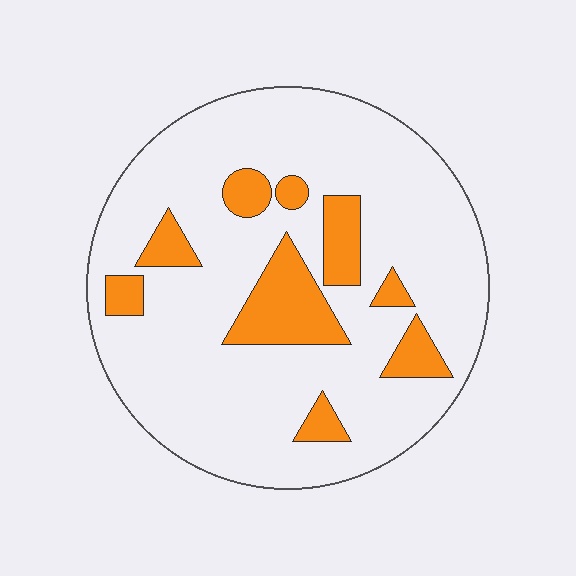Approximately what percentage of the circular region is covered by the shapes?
Approximately 20%.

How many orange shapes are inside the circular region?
9.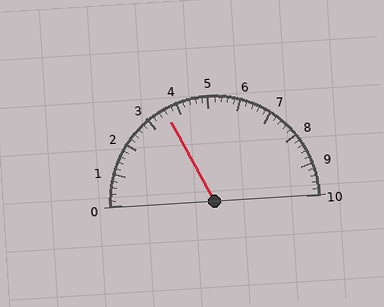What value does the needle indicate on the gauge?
The needle indicates approximately 3.6.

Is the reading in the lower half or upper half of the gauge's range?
The reading is in the lower half of the range (0 to 10).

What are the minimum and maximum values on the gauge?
The gauge ranges from 0 to 10.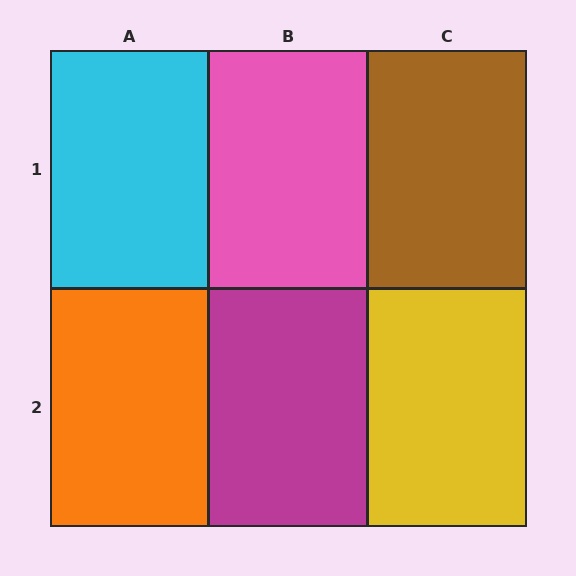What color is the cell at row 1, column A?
Cyan.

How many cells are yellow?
1 cell is yellow.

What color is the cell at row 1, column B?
Pink.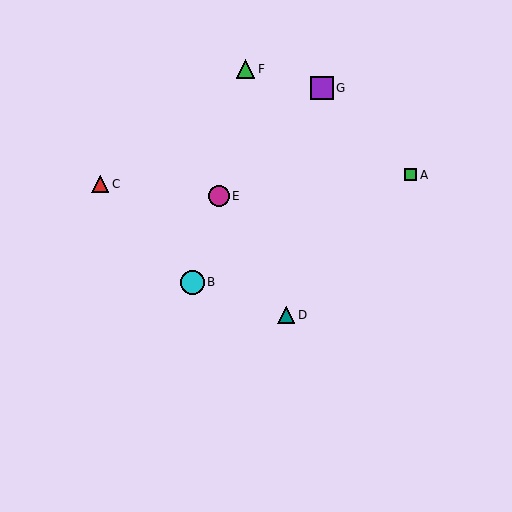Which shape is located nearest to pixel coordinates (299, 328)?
The teal triangle (labeled D) at (286, 315) is nearest to that location.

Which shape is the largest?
The cyan circle (labeled B) is the largest.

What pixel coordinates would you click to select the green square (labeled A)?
Click at (410, 175) to select the green square A.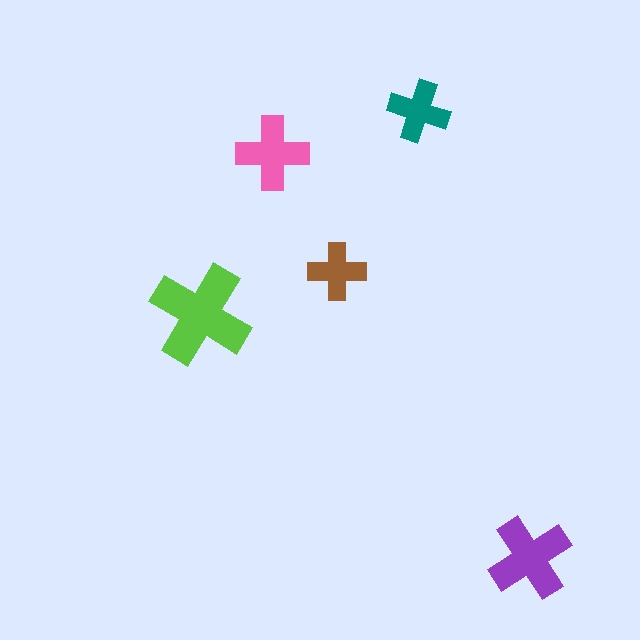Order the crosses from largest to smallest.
the lime one, the purple one, the pink one, the teal one, the brown one.